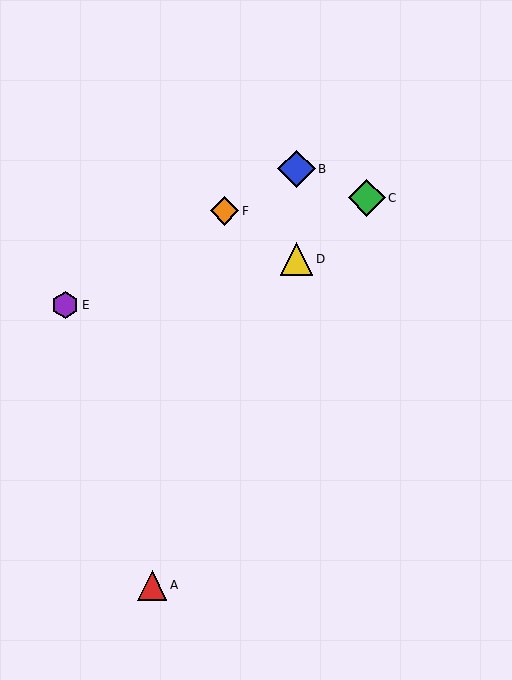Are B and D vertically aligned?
Yes, both are at x≈297.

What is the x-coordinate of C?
Object C is at x≈367.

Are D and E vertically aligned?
No, D is at x≈297 and E is at x≈65.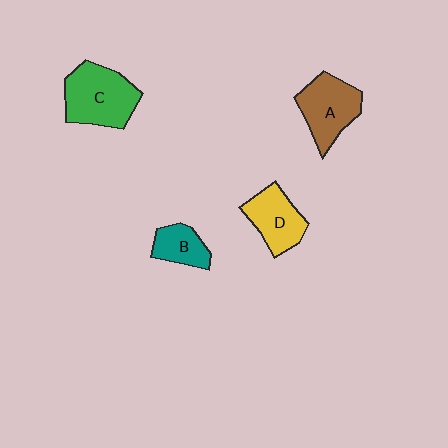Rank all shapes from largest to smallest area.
From largest to smallest: C (green), A (brown), D (yellow), B (teal).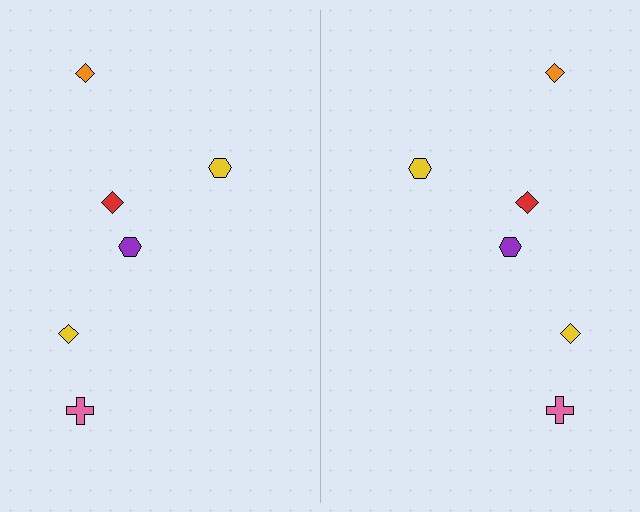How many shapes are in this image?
There are 12 shapes in this image.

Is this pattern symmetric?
Yes, this pattern has bilateral (reflection) symmetry.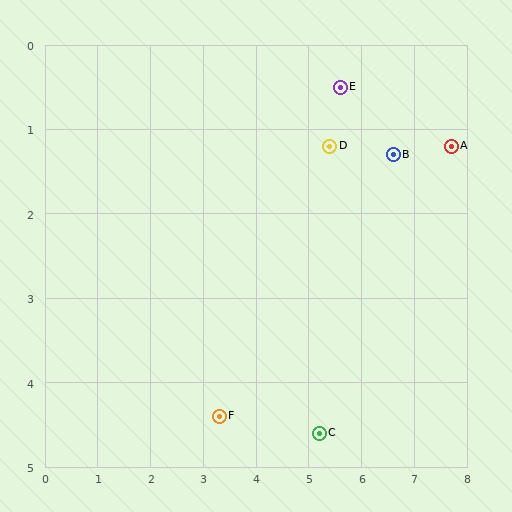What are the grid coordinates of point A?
Point A is at approximately (7.7, 1.2).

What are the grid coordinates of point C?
Point C is at approximately (5.2, 4.6).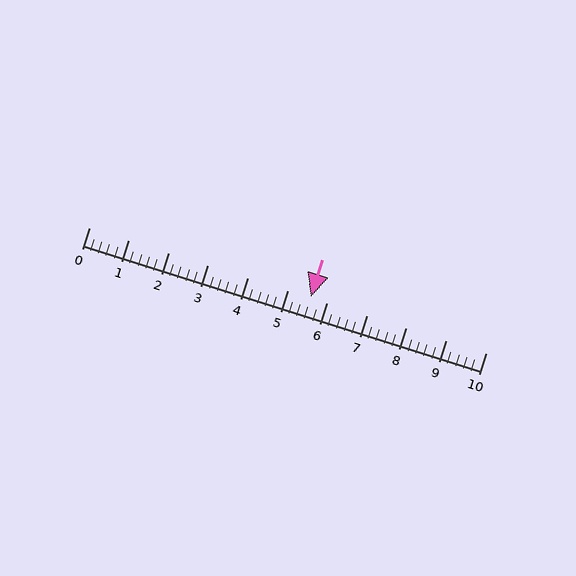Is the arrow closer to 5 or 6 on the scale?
The arrow is closer to 6.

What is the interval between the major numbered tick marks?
The major tick marks are spaced 1 units apart.